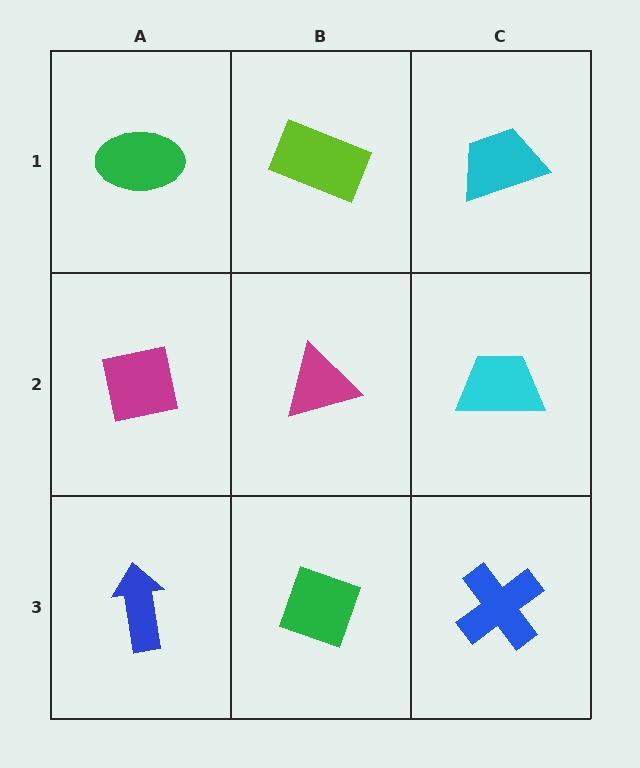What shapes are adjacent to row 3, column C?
A cyan trapezoid (row 2, column C), a green diamond (row 3, column B).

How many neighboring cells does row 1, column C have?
2.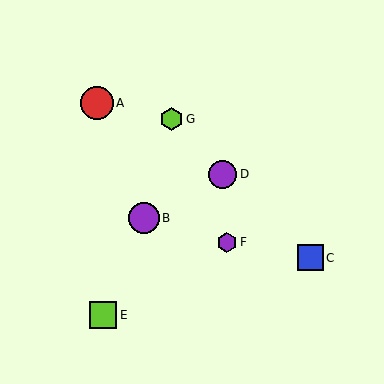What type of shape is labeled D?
Shape D is a purple circle.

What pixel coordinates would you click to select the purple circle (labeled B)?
Click at (144, 218) to select the purple circle B.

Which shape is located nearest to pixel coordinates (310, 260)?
The blue square (labeled C) at (310, 258) is nearest to that location.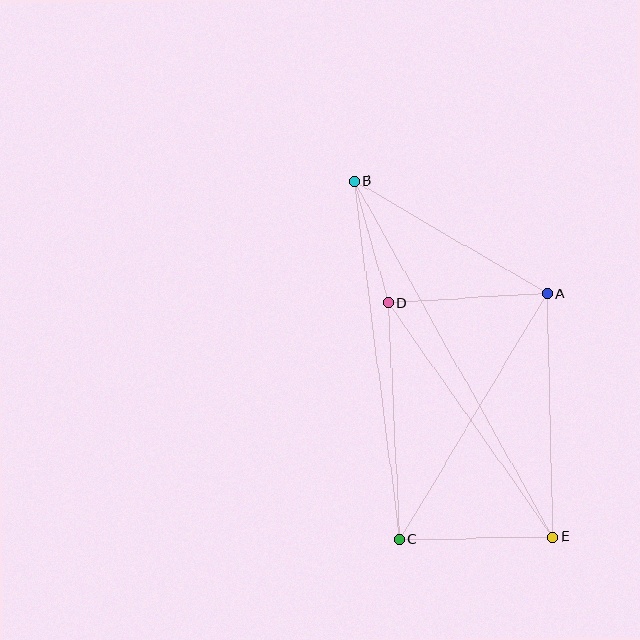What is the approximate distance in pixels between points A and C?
The distance between A and C is approximately 287 pixels.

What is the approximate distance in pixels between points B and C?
The distance between B and C is approximately 361 pixels.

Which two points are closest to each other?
Points B and D are closest to each other.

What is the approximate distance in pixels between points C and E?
The distance between C and E is approximately 154 pixels.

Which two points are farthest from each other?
Points B and E are farthest from each other.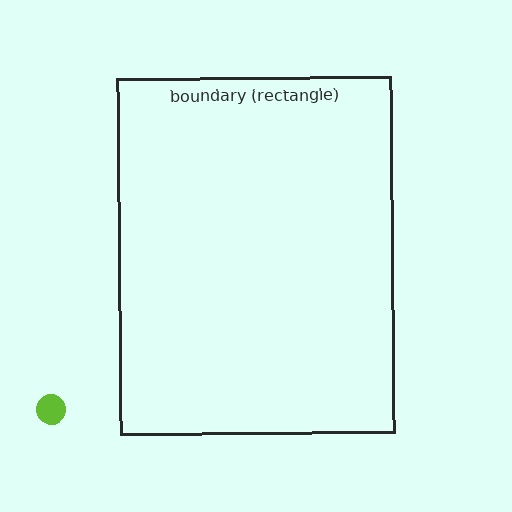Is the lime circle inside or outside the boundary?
Outside.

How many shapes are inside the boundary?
0 inside, 1 outside.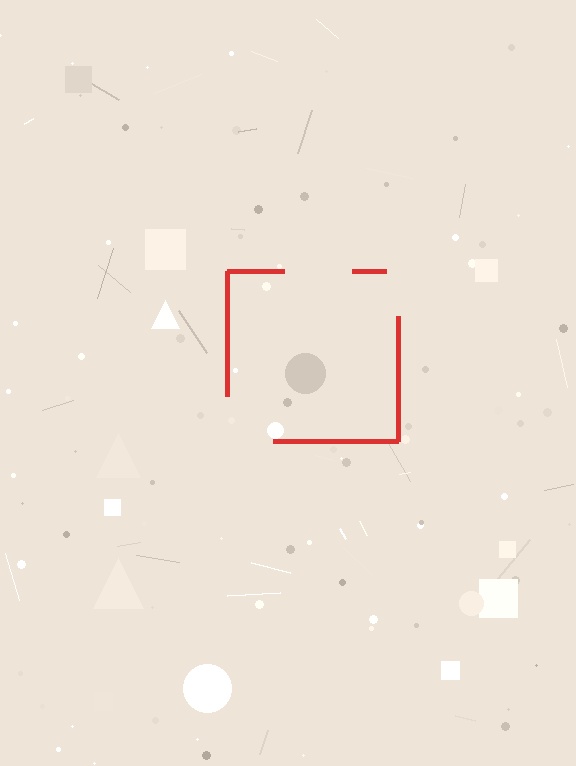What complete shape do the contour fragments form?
The contour fragments form a square.